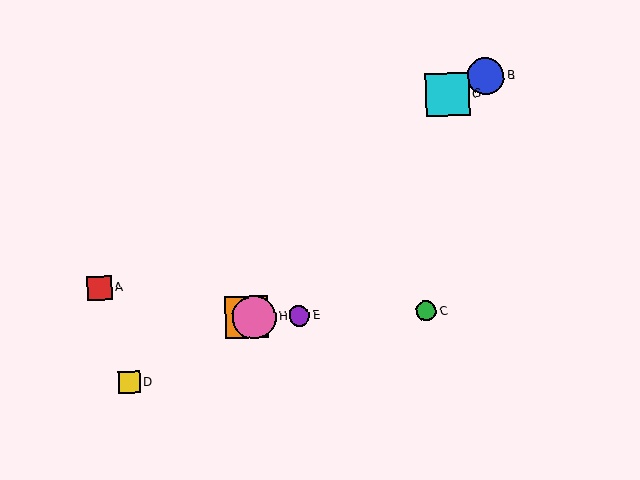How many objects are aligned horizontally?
4 objects (C, E, F, H) are aligned horizontally.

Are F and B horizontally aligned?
No, F is at y≈317 and B is at y≈76.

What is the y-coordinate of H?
Object H is at y≈317.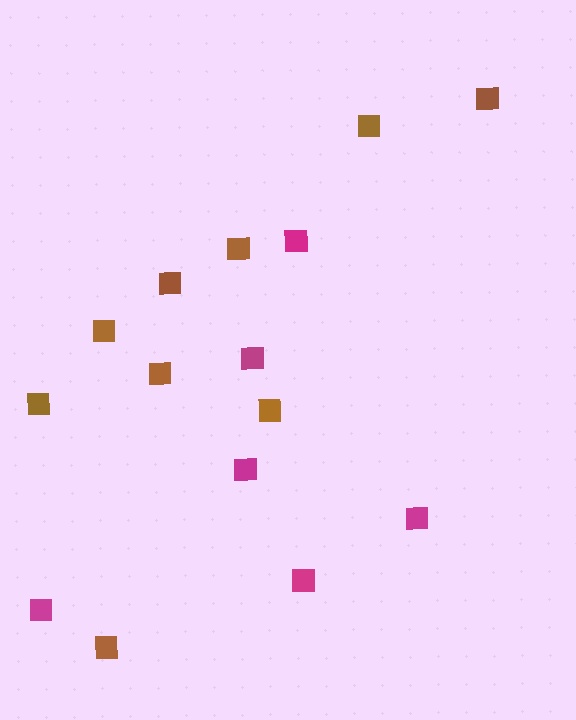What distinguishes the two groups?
There are 2 groups: one group of brown squares (9) and one group of magenta squares (6).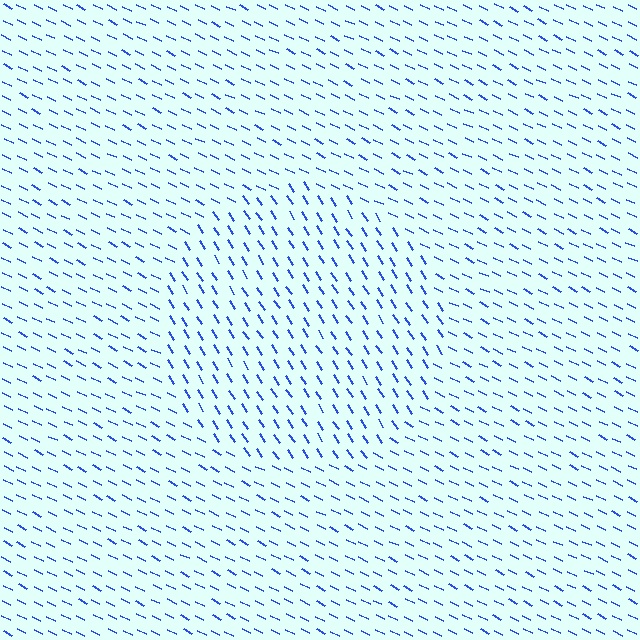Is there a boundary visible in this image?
Yes, there is a texture boundary formed by a change in line orientation.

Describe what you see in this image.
The image is filled with small blue line segments. A circle region in the image has lines oriented differently from the surrounding lines, creating a visible texture boundary.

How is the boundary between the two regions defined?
The boundary is defined purely by a change in line orientation (approximately 31 degrees difference). All lines are the same color and thickness.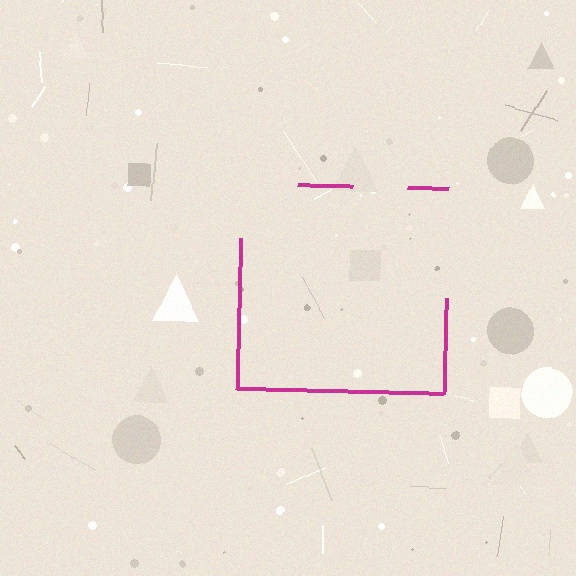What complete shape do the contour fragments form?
The contour fragments form a square.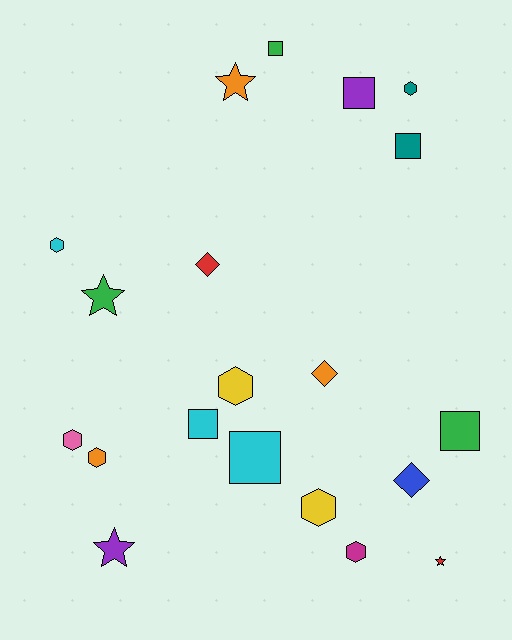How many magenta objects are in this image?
There is 1 magenta object.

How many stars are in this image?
There are 4 stars.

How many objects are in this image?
There are 20 objects.